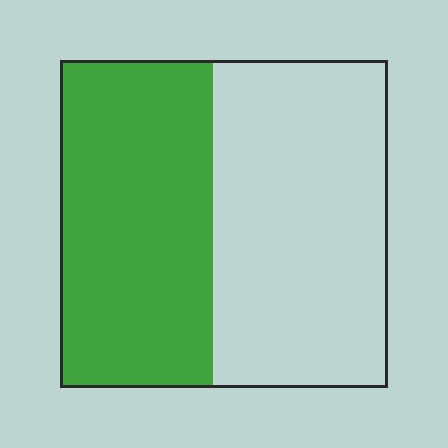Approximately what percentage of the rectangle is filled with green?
Approximately 45%.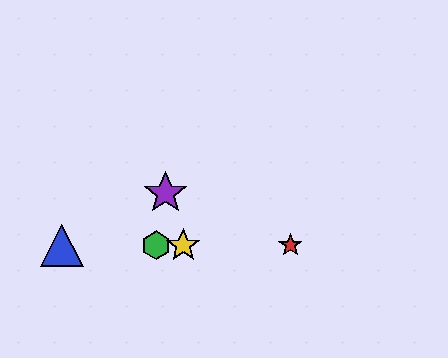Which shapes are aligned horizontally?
The red star, the blue triangle, the green hexagon, the yellow star are aligned horizontally.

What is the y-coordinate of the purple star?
The purple star is at y≈193.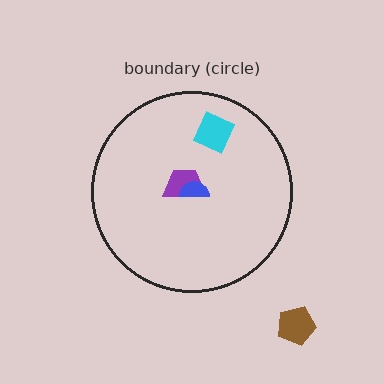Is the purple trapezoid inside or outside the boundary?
Inside.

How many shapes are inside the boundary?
3 inside, 1 outside.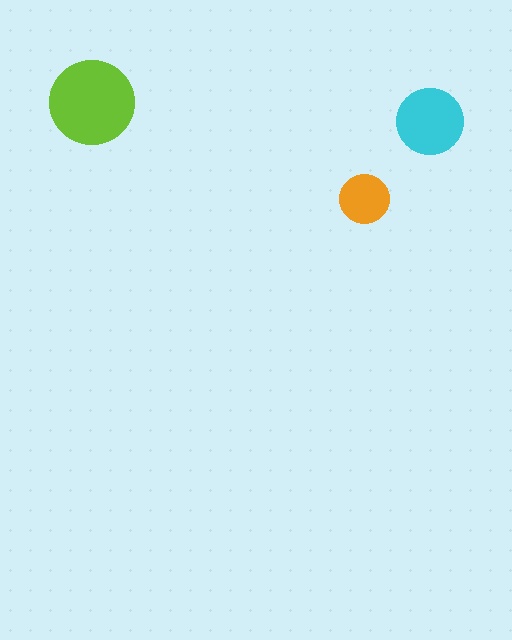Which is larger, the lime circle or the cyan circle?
The lime one.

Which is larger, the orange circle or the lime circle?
The lime one.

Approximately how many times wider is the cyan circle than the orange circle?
About 1.5 times wider.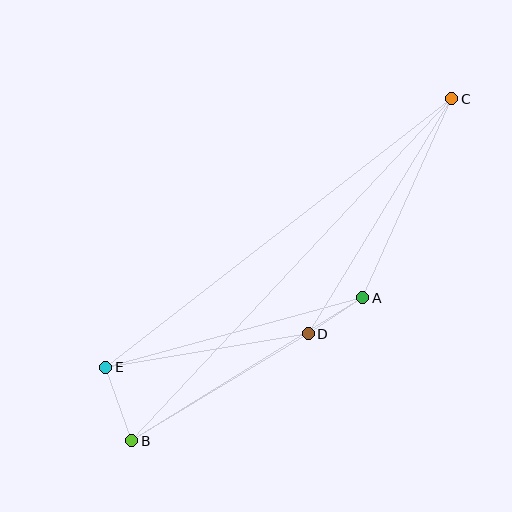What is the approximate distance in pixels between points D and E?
The distance between D and E is approximately 205 pixels.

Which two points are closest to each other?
Points A and D are closest to each other.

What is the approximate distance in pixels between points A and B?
The distance between A and B is approximately 272 pixels.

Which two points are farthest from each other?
Points B and C are farthest from each other.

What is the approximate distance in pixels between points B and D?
The distance between B and D is approximately 206 pixels.